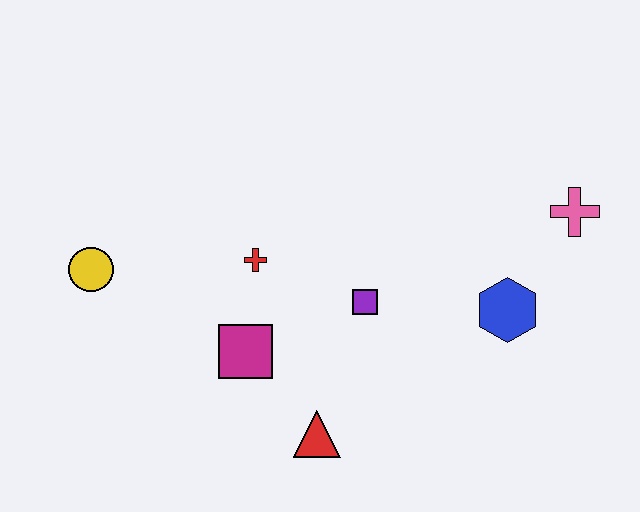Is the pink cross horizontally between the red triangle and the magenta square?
No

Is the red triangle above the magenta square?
No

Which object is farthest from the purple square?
The yellow circle is farthest from the purple square.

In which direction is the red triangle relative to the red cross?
The red triangle is below the red cross.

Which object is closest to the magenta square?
The red cross is closest to the magenta square.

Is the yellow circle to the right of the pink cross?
No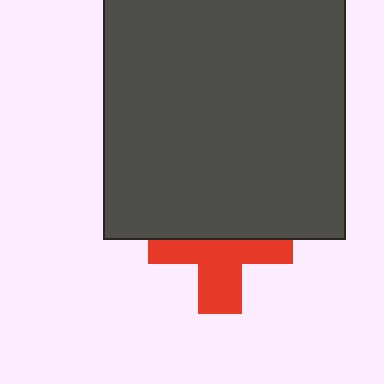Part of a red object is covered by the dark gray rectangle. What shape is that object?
It is a cross.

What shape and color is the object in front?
The object in front is a dark gray rectangle.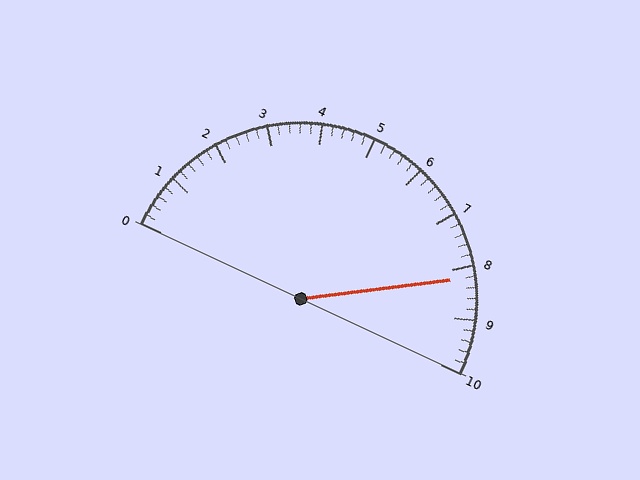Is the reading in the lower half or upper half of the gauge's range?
The reading is in the upper half of the range (0 to 10).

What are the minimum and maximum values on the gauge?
The gauge ranges from 0 to 10.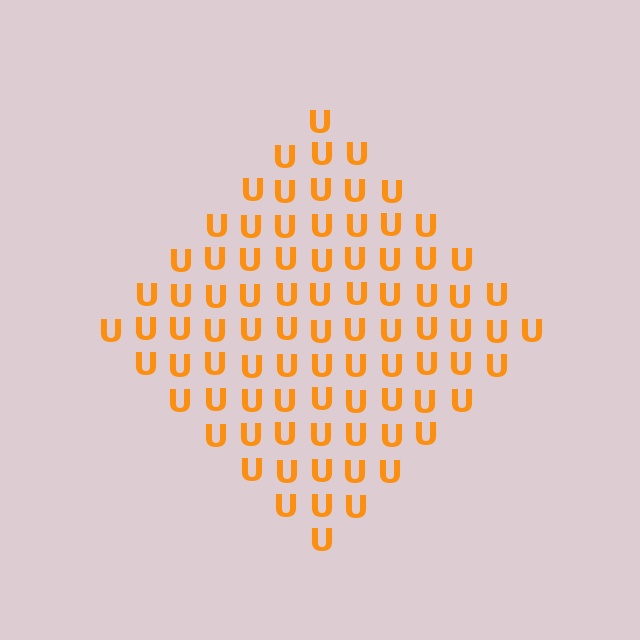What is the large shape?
The large shape is a diamond.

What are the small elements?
The small elements are letter U's.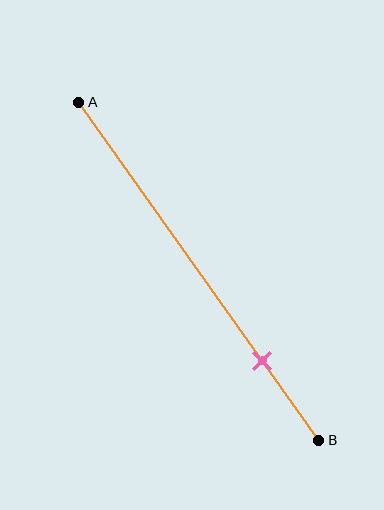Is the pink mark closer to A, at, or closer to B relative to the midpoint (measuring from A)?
The pink mark is closer to point B than the midpoint of segment AB.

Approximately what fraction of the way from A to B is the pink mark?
The pink mark is approximately 75% of the way from A to B.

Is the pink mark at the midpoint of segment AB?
No, the mark is at about 75% from A, not at the 50% midpoint.